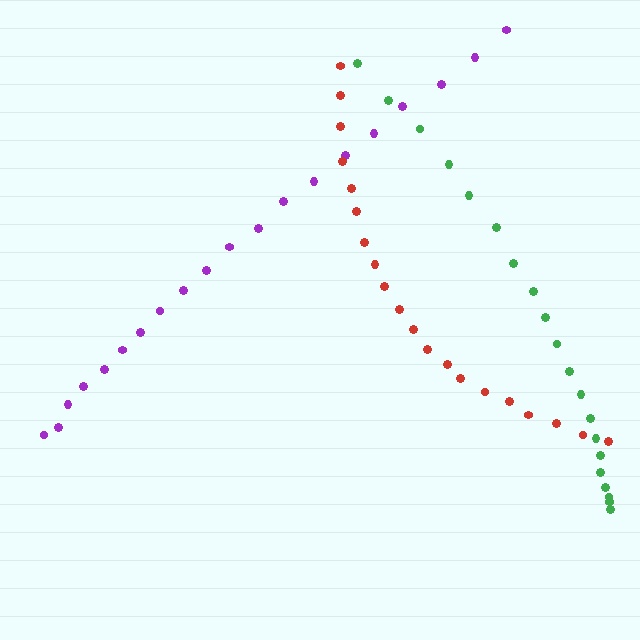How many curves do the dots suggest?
There are 3 distinct paths.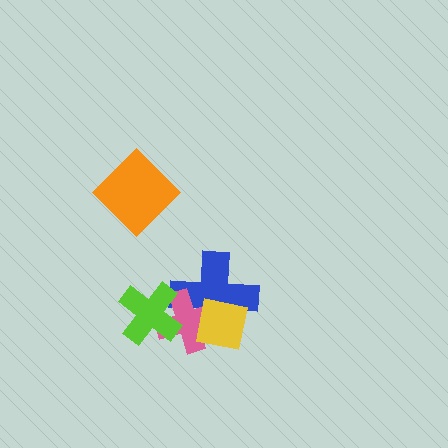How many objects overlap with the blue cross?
3 objects overlap with the blue cross.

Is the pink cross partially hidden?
Yes, it is partially covered by another shape.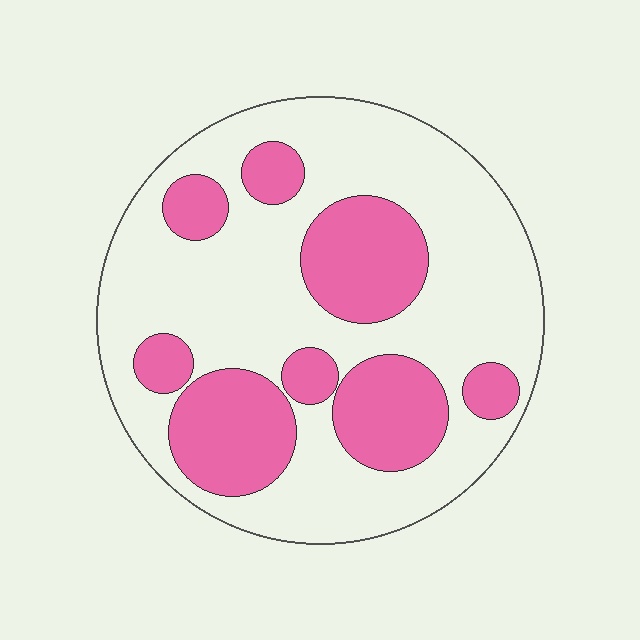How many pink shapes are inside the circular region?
8.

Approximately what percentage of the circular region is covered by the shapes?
Approximately 35%.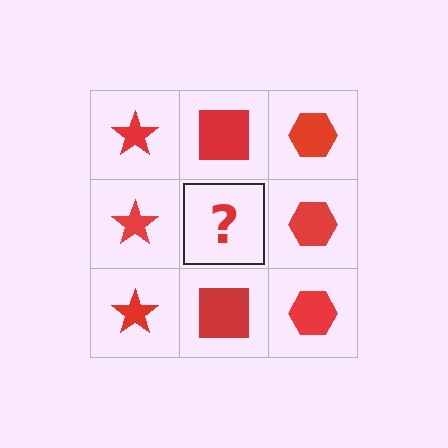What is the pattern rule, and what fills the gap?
The rule is that each column has a consistent shape. The gap should be filled with a red square.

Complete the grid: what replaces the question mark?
The question mark should be replaced with a red square.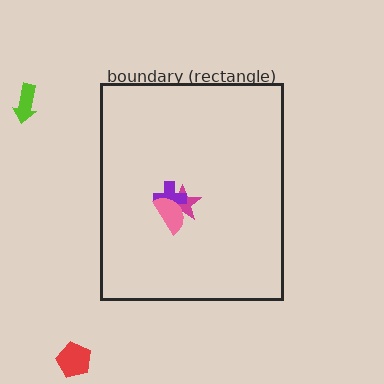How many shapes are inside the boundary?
3 inside, 2 outside.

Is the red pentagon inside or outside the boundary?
Outside.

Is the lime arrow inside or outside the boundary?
Outside.